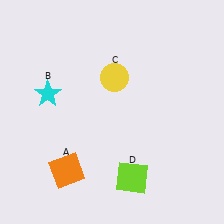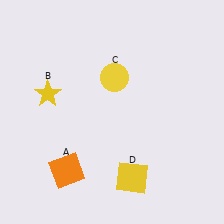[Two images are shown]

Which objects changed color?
B changed from cyan to yellow. D changed from lime to yellow.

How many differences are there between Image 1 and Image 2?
There are 2 differences between the two images.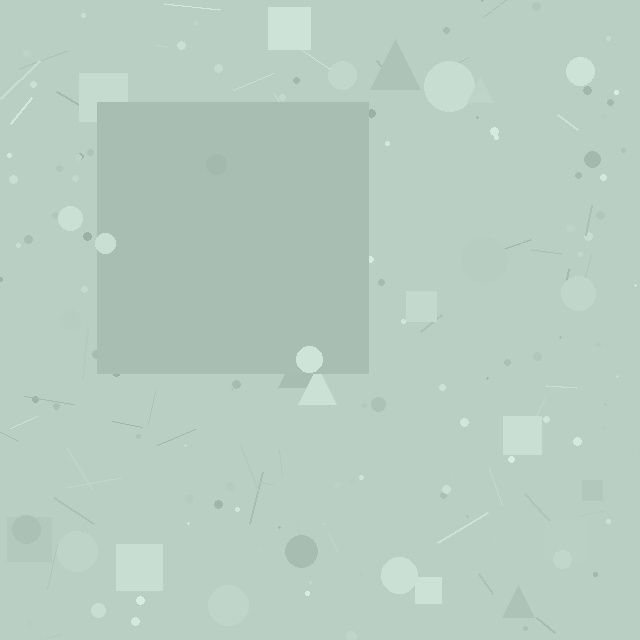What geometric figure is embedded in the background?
A square is embedded in the background.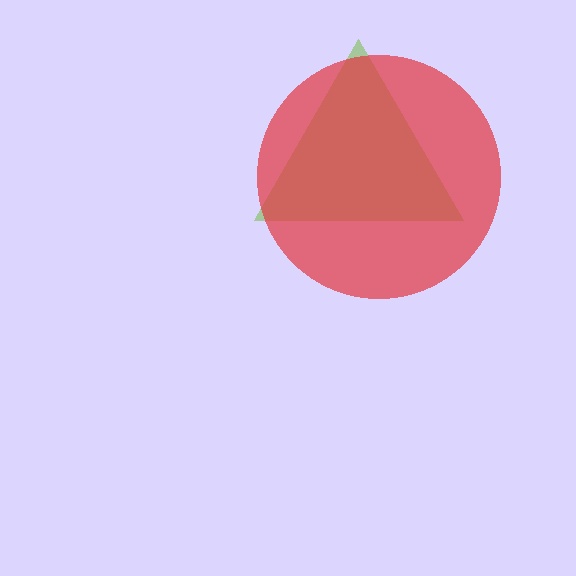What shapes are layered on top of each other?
The layered shapes are: a lime triangle, a red circle.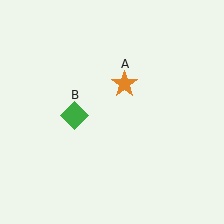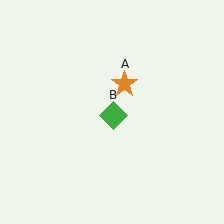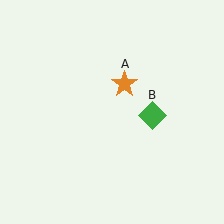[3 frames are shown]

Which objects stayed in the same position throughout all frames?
Orange star (object A) remained stationary.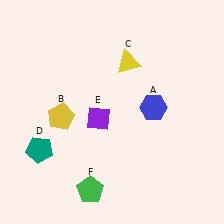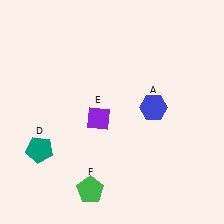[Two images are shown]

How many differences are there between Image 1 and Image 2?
There are 2 differences between the two images.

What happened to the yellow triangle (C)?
The yellow triangle (C) was removed in Image 2. It was in the top-right area of Image 1.